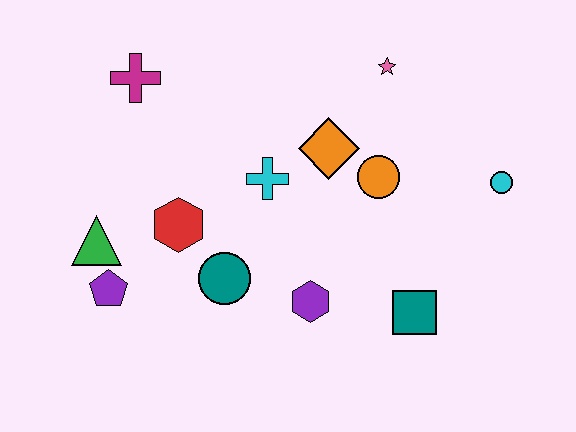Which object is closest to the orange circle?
The orange diamond is closest to the orange circle.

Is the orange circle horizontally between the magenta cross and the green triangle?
No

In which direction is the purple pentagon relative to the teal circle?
The purple pentagon is to the left of the teal circle.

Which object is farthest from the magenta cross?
The cyan circle is farthest from the magenta cross.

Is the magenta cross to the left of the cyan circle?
Yes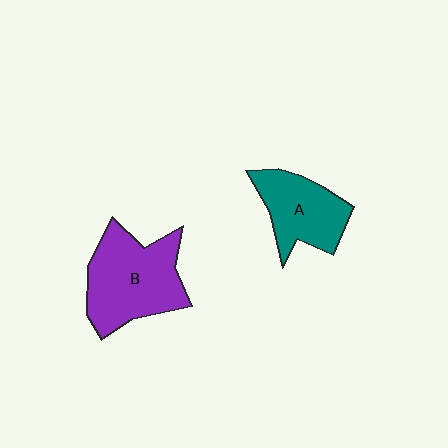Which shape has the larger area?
Shape B (purple).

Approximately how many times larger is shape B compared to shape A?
Approximately 1.4 times.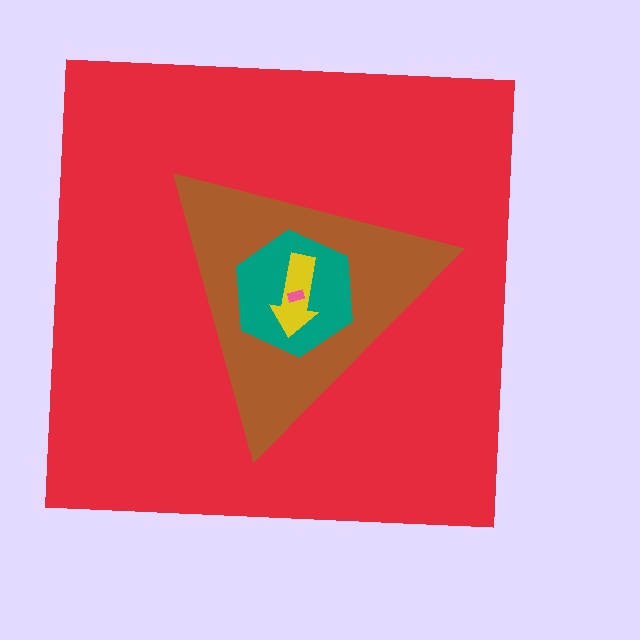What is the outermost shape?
The red square.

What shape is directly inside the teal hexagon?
The yellow arrow.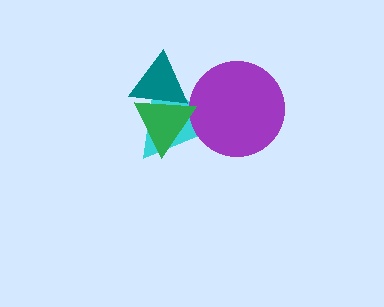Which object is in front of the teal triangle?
The green triangle is in front of the teal triangle.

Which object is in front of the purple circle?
The green triangle is in front of the purple circle.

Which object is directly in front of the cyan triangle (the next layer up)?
The teal triangle is directly in front of the cyan triangle.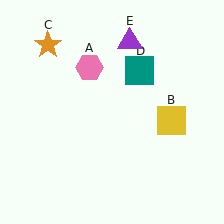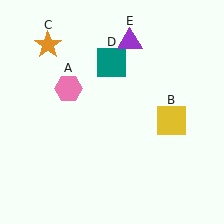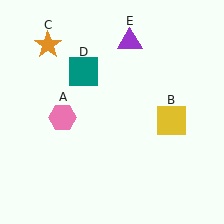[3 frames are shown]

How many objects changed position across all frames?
2 objects changed position: pink hexagon (object A), teal square (object D).